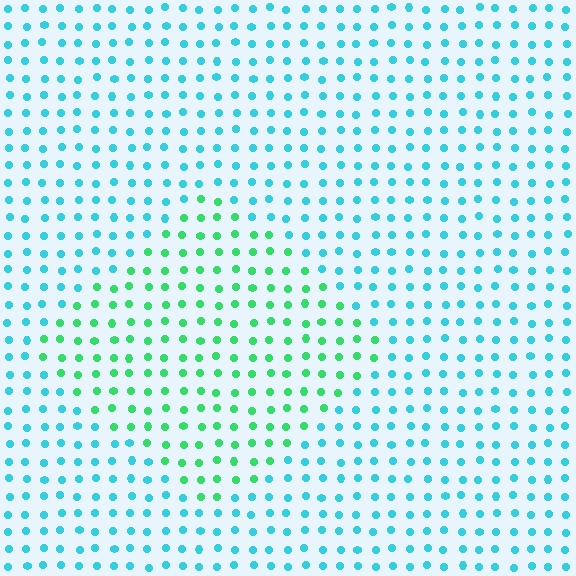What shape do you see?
I see a diamond.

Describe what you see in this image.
The image is filled with small cyan elements in a uniform arrangement. A diamond-shaped region is visible where the elements are tinted to a slightly different hue, forming a subtle color boundary.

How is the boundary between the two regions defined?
The boundary is defined purely by a slight shift in hue (about 46 degrees). Spacing, size, and orientation are identical on both sides.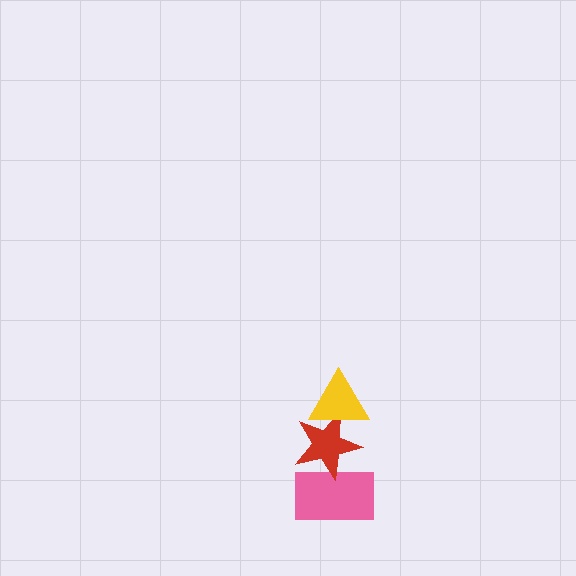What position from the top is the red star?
The red star is 2nd from the top.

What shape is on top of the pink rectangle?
The red star is on top of the pink rectangle.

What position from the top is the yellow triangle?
The yellow triangle is 1st from the top.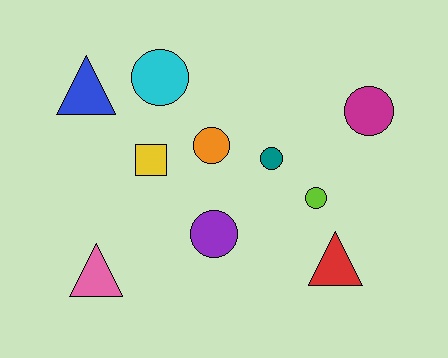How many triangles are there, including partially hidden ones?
There are 3 triangles.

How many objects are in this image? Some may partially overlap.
There are 10 objects.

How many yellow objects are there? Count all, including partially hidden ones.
There is 1 yellow object.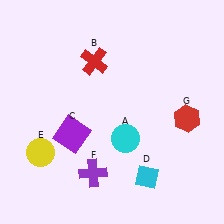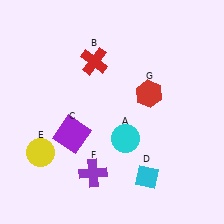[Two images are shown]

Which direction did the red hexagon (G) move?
The red hexagon (G) moved left.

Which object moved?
The red hexagon (G) moved left.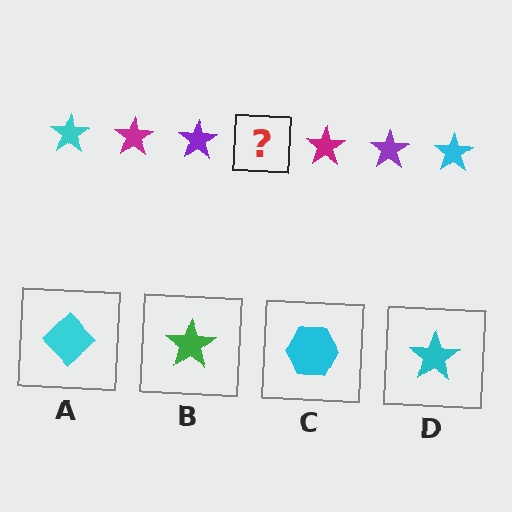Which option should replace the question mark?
Option D.